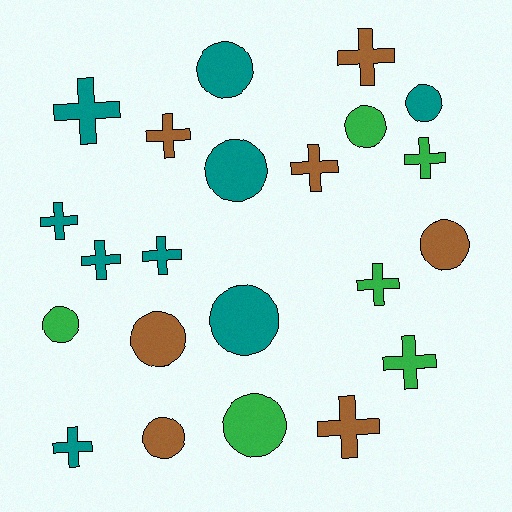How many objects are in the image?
There are 22 objects.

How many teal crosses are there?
There are 5 teal crosses.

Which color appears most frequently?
Teal, with 9 objects.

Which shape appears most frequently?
Cross, with 12 objects.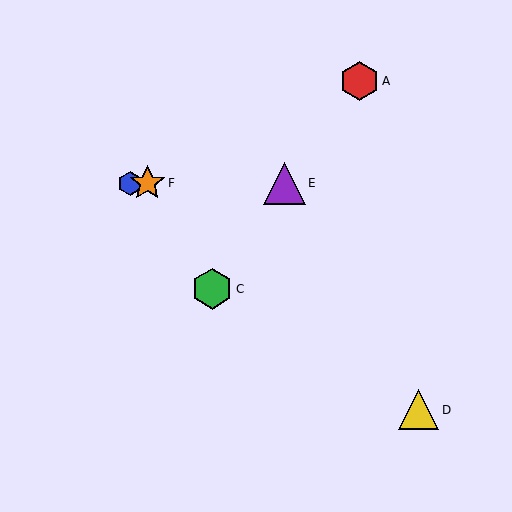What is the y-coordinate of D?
Object D is at y≈410.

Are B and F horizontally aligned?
Yes, both are at y≈183.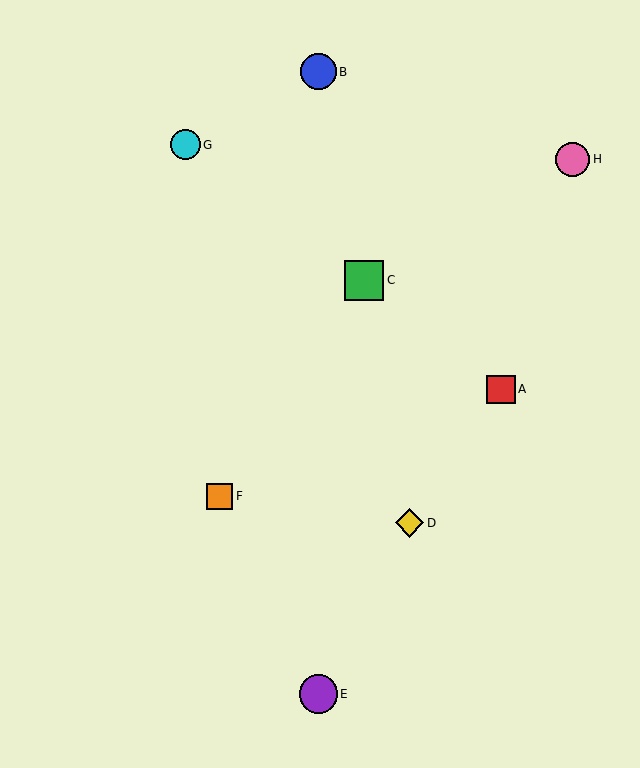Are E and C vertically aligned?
No, E is at x≈318 and C is at x≈364.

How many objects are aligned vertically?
2 objects (B, E) are aligned vertically.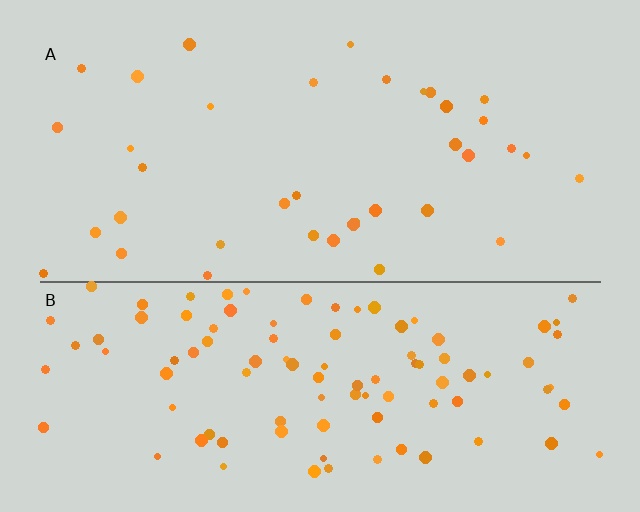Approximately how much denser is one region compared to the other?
Approximately 2.7× — region B over region A.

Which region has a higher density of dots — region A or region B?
B (the bottom).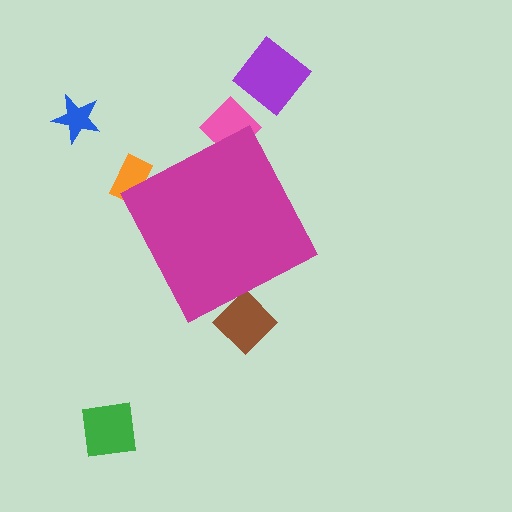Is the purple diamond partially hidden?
No, the purple diamond is fully visible.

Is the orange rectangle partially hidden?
Yes, the orange rectangle is partially hidden behind the magenta diamond.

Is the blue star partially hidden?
No, the blue star is fully visible.